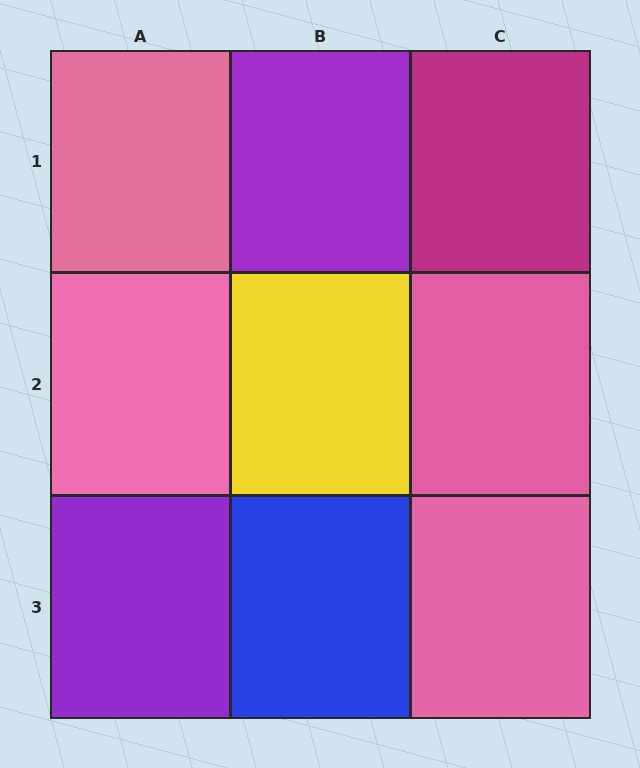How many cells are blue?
1 cell is blue.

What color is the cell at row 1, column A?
Pink.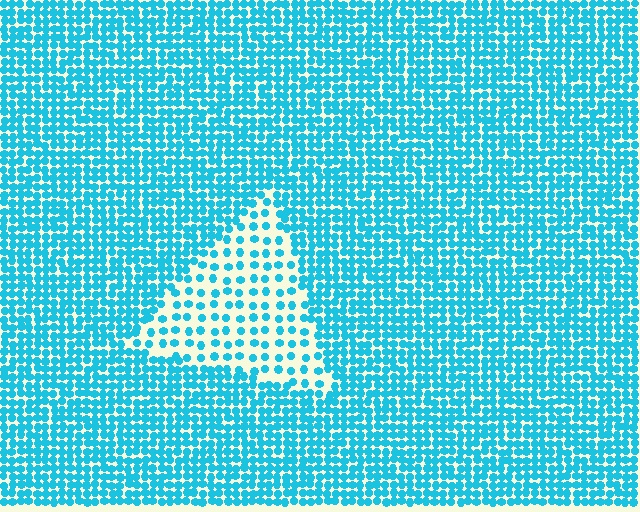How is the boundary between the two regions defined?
The boundary is defined by a change in element density (approximately 2.5x ratio). All elements are the same color, size, and shape.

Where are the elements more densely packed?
The elements are more densely packed outside the triangle boundary.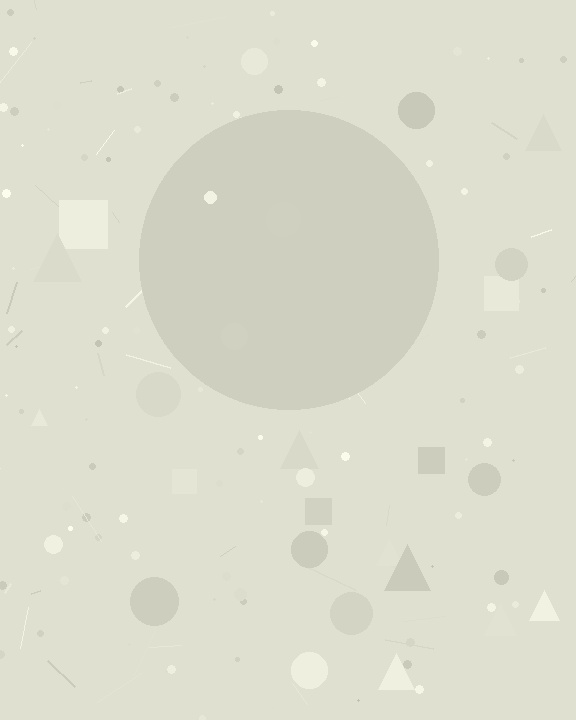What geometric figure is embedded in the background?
A circle is embedded in the background.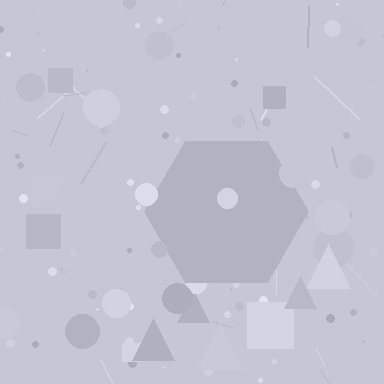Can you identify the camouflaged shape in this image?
The camouflaged shape is a hexagon.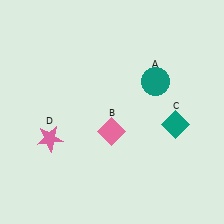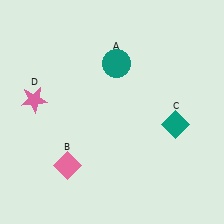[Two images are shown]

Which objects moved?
The objects that moved are: the teal circle (A), the pink diamond (B), the pink star (D).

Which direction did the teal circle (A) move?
The teal circle (A) moved left.